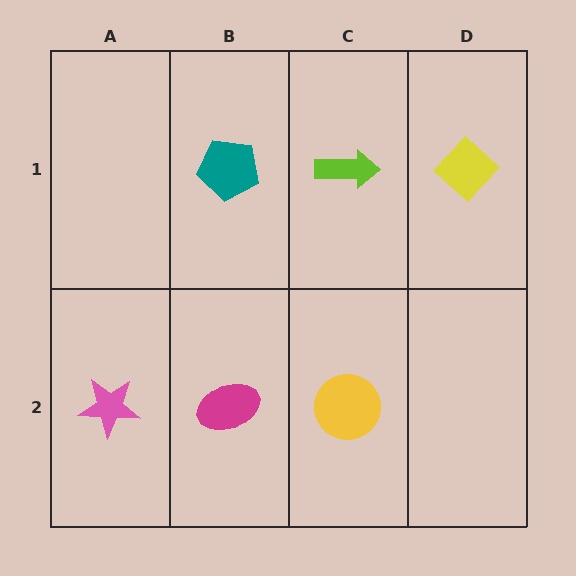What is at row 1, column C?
A lime arrow.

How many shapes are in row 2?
3 shapes.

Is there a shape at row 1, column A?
No, that cell is empty.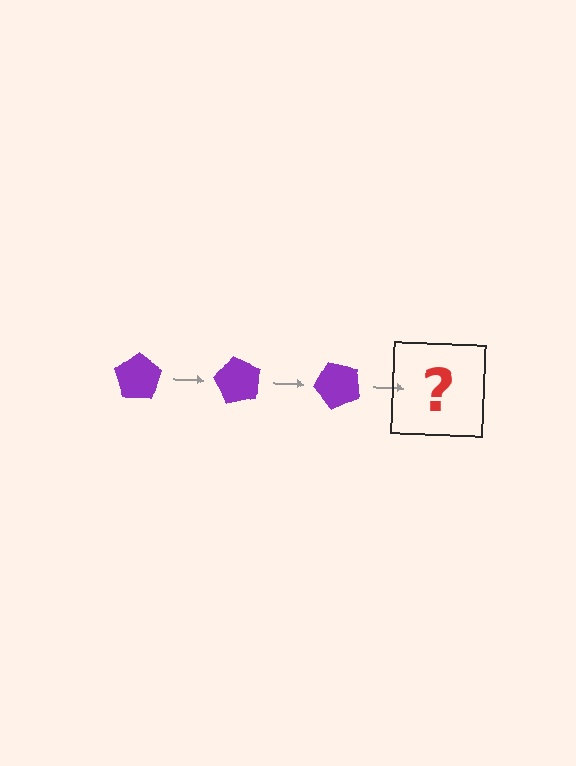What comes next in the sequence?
The next element should be a purple pentagon rotated 180 degrees.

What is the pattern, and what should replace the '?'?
The pattern is that the pentagon rotates 60 degrees each step. The '?' should be a purple pentagon rotated 180 degrees.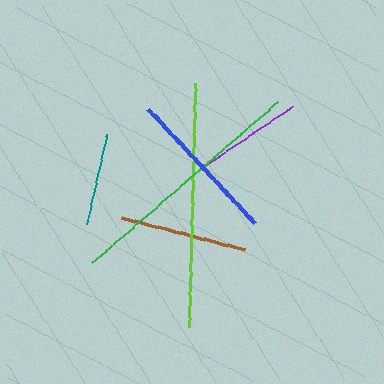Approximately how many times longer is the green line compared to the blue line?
The green line is approximately 1.6 times the length of the blue line.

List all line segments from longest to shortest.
From longest to shortest: green, lime, blue, brown, purple, teal.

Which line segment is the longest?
The green line is the longest at approximately 246 pixels.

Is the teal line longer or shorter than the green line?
The green line is longer than the teal line.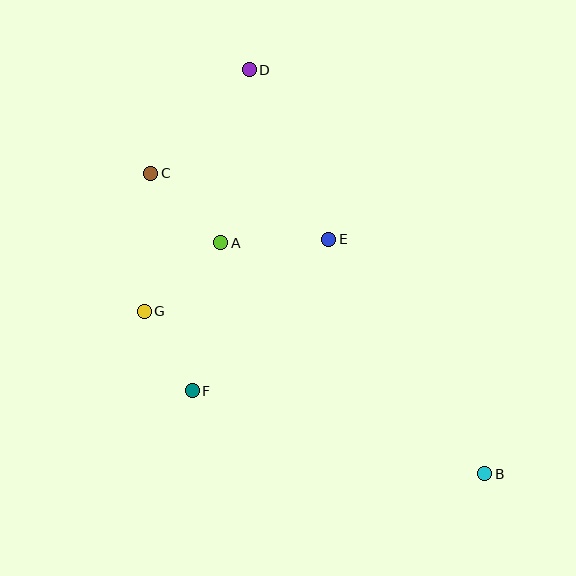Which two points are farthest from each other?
Points B and D are farthest from each other.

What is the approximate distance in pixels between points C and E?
The distance between C and E is approximately 190 pixels.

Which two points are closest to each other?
Points F and G are closest to each other.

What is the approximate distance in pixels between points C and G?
The distance between C and G is approximately 138 pixels.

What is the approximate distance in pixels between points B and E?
The distance between B and E is approximately 282 pixels.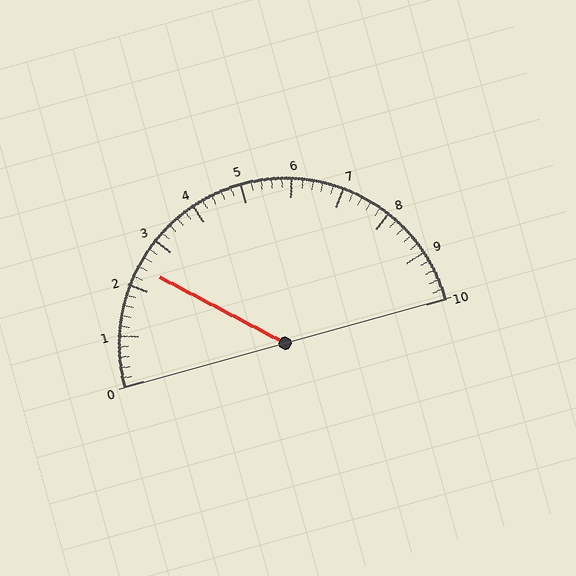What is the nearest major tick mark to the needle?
The nearest major tick mark is 2.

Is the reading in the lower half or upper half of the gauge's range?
The reading is in the lower half of the range (0 to 10).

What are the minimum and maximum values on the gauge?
The gauge ranges from 0 to 10.